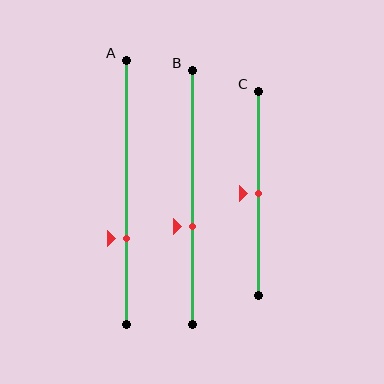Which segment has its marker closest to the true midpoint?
Segment C has its marker closest to the true midpoint.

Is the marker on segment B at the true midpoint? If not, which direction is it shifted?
No, the marker on segment B is shifted downward by about 12% of the segment length.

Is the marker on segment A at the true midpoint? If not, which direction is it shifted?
No, the marker on segment A is shifted downward by about 18% of the segment length.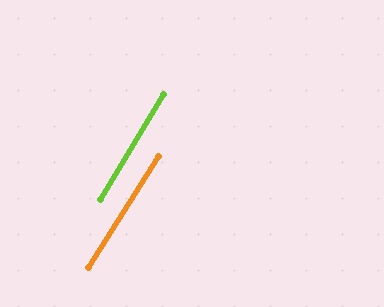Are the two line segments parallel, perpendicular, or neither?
Parallel — their directions differ by only 1.2°.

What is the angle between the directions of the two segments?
Approximately 1 degree.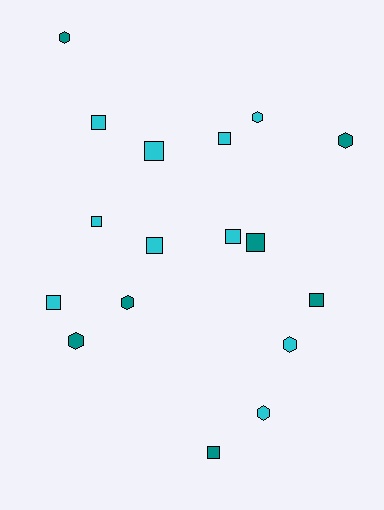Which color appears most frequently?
Cyan, with 10 objects.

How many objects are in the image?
There are 17 objects.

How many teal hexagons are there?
There are 4 teal hexagons.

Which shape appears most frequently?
Square, with 10 objects.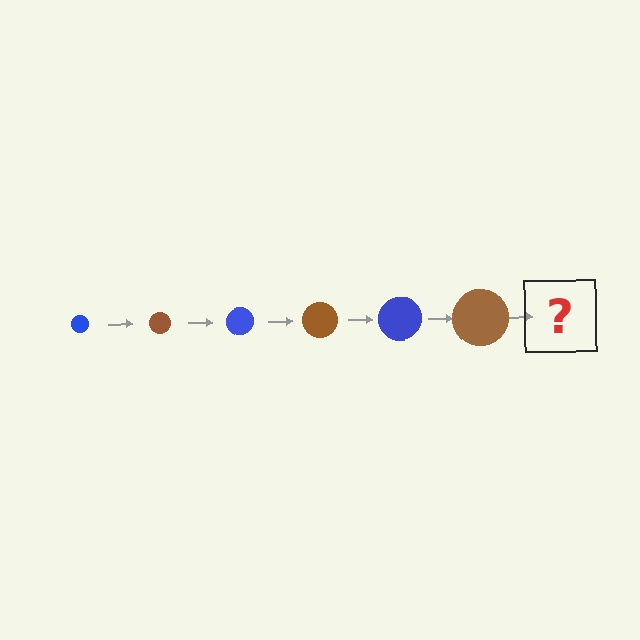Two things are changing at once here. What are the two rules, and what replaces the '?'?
The two rules are that the circle grows larger each step and the color cycles through blue and brown. The '?' should be a blue circle, larger than the previous one.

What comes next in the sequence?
The next element should be a blue circle, larger than the previous one.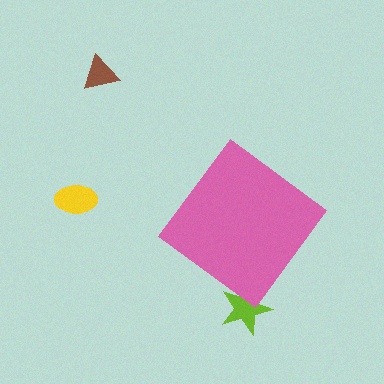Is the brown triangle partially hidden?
No, the brown triangle is fully visible.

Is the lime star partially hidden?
Yes, the lime star is partially hidden behind the pink diamond.